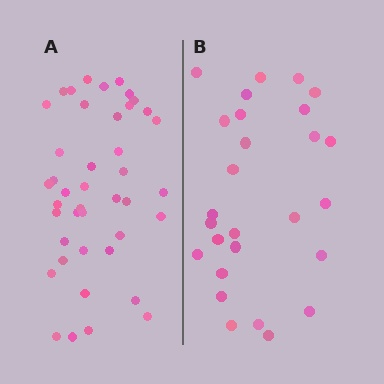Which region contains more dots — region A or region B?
Region A (the left region) has more dots.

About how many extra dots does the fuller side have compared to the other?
Region A has approximately 15 more dots than region B.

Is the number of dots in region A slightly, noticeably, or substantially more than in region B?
Region A has substantially more. The ratio is roughly 1.6 to 1.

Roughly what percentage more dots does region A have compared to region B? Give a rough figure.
About 55% more.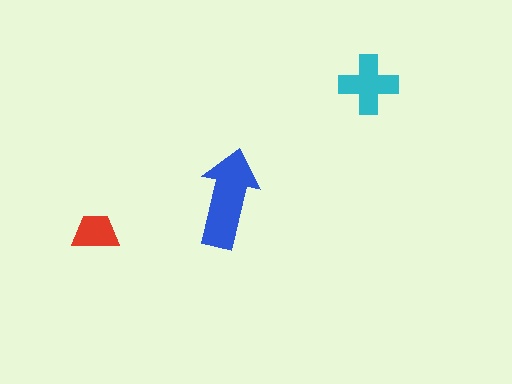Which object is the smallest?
The red trapezoid.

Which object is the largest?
The blue arrow.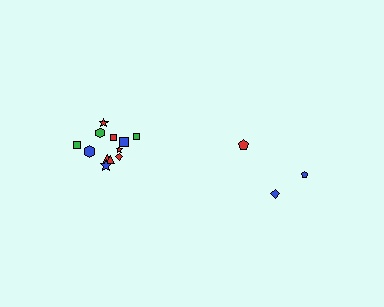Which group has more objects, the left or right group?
The left group.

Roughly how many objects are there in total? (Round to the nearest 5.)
Roughly 15 objects in total.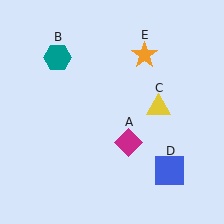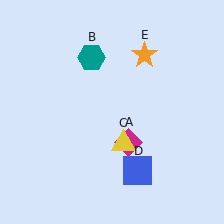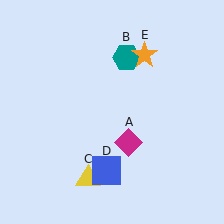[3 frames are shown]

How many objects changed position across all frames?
3 objects changed position: teal hexagon (object B), yellow triangle (object C), blue square (object D).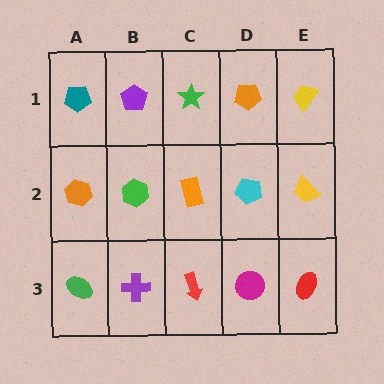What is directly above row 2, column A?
A teal pentagon.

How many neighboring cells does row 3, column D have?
3.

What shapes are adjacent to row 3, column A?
An orange hexagon (row 2, column A), a purple cross (row 3, column B).